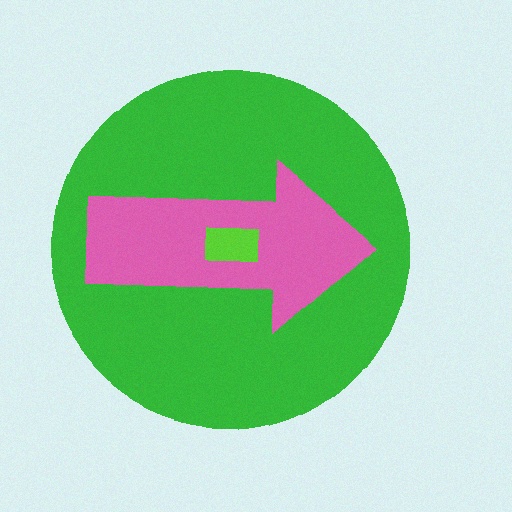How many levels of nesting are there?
3.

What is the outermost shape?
The green circle.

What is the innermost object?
The lime rectangle.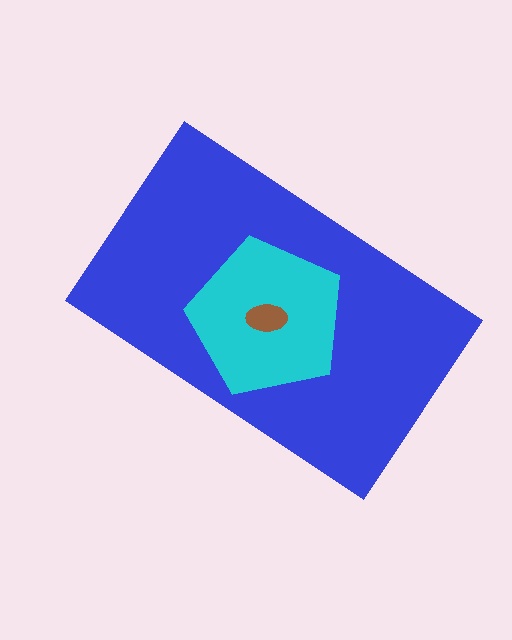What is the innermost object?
The brown ellipse.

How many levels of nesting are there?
3.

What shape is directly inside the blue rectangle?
The cyan pentagon.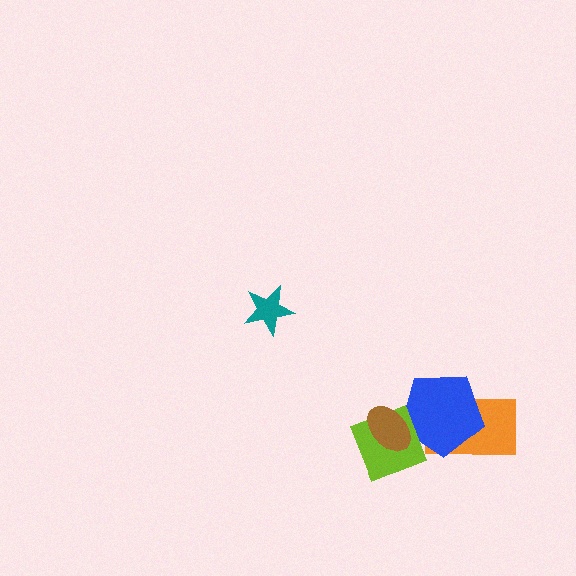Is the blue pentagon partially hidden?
Yes, it is partially covered by another shape.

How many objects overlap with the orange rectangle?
1 object overlaps with the orange rectangle.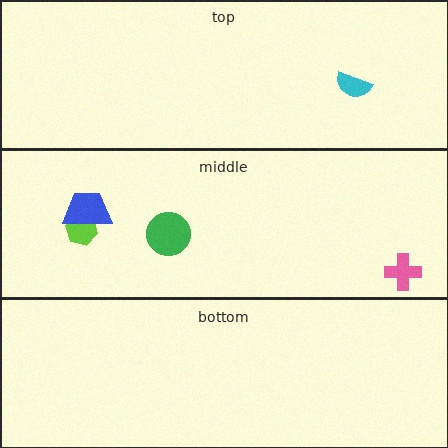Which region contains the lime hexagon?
The middle region.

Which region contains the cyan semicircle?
The top region.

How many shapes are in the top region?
1.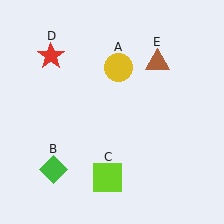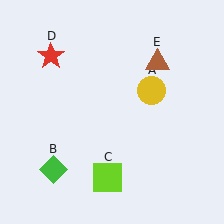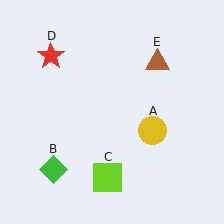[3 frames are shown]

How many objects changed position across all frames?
1 object changed position: yellow circle (object A).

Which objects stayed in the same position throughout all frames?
Green diamond (object B) and lime square (object C) and red star (object D) and brown triangle (object E) remained stationary.